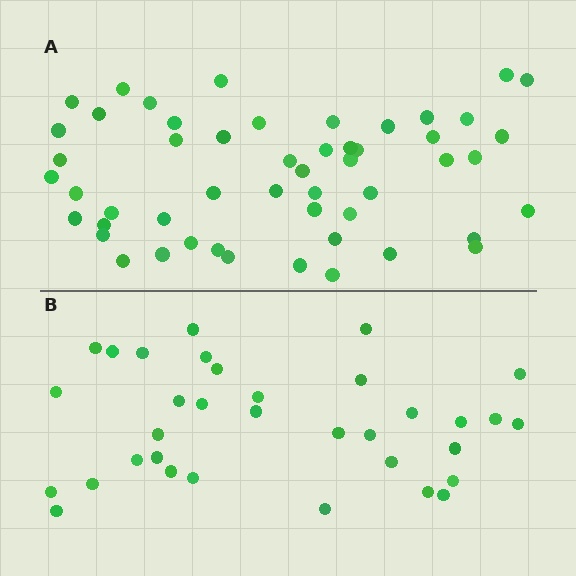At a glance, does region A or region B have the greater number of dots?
Region A (the top region) has more dots.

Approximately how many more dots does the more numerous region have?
Region A has approximately 20 more dots than region B.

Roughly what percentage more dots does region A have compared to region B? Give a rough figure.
About 55% more.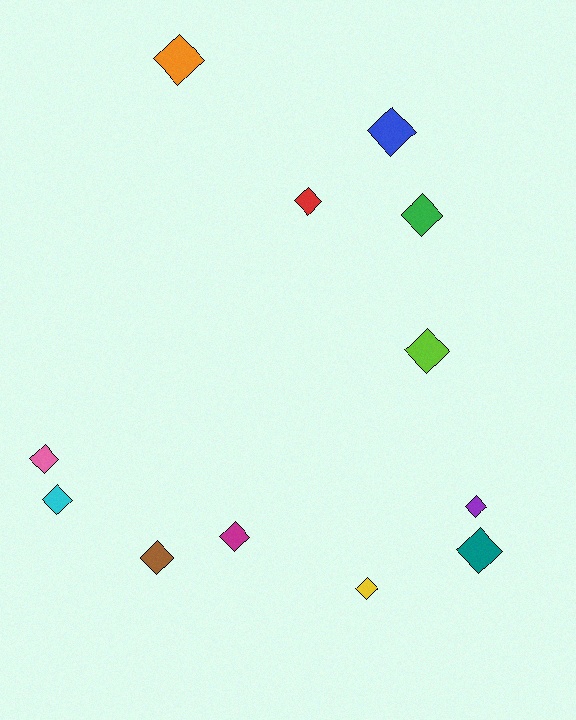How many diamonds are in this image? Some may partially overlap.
There are 12 diamonds.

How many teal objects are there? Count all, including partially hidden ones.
There is 1 teal object.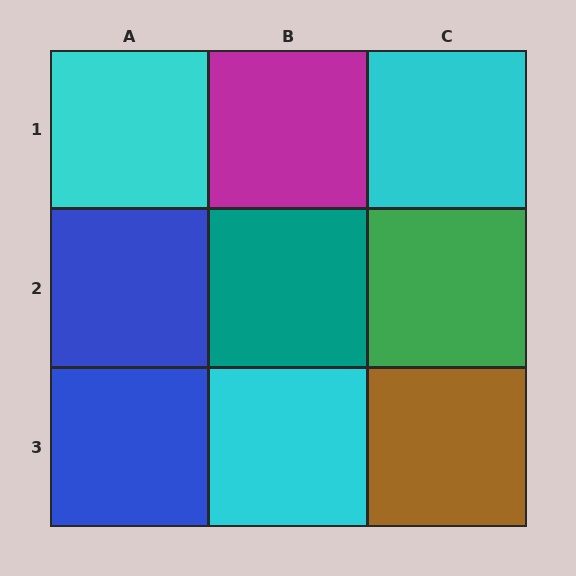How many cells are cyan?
3 cells are cyan.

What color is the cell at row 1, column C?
Cyan.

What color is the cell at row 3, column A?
Blue.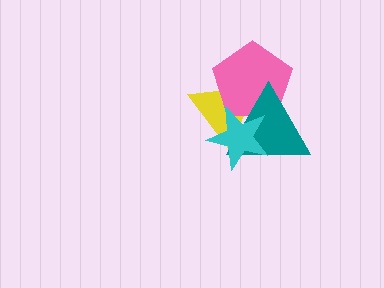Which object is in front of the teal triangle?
The cyan star is in front of the teal triangle.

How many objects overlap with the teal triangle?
3 objects overlap with the teal triangle.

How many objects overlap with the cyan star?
3 objects overlap with the cyan star.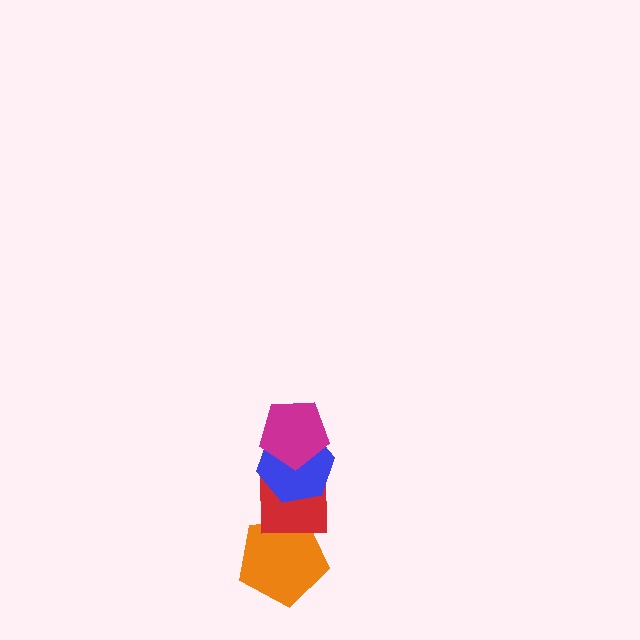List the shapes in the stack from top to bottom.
From top to bottom: the magenta pentagon, the blue hexagon, the red square, the orange pentagon.